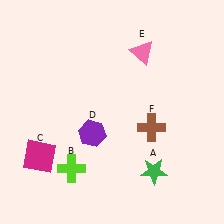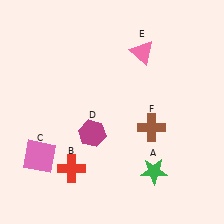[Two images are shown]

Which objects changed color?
B changed from lime to red. C changed from magenta to pink. D changed from purple to magenta.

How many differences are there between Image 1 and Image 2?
There are 3 differences between the two images.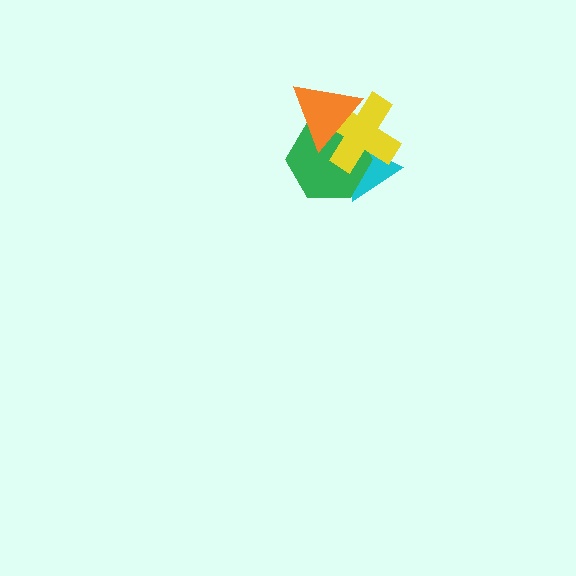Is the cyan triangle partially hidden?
Yes, it is partially covered by another shape.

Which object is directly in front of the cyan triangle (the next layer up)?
The green hexagon is directly in front of the cyan triangle.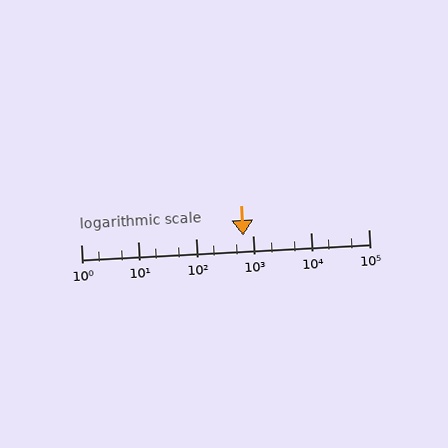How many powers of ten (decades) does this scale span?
The scale spans 5 decades, from 1 to 100000.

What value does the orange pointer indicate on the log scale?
The pointer indicates approximately 650.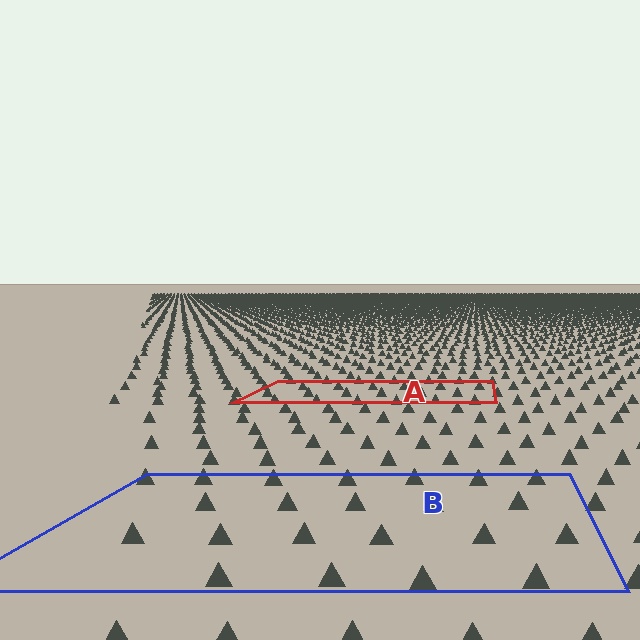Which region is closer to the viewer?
Region B is closer. The texture elements there are larger and more spread out.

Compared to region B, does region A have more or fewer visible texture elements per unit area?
Region A has more texture elements per unit area — they are packed more densely because it is farther away.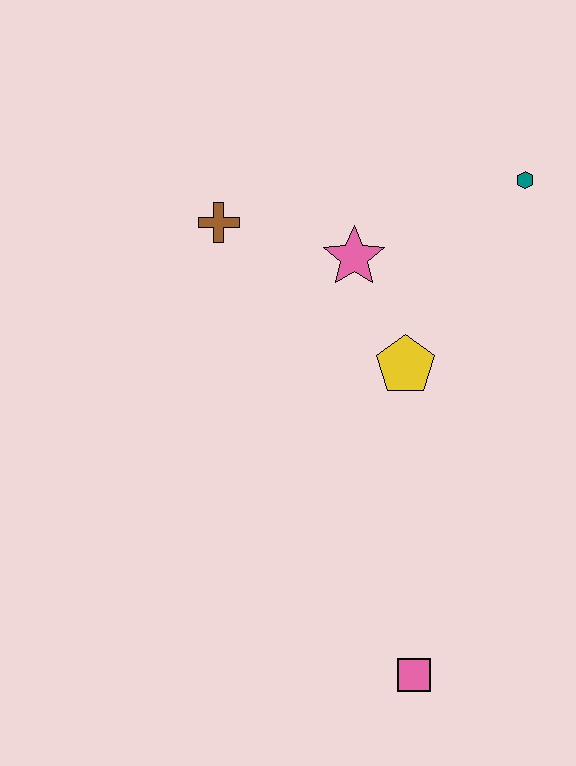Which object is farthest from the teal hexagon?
The pink square is farthest from the teal hexagon.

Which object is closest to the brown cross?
The pink star is closest to the brown cross.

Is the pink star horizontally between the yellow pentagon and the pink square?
No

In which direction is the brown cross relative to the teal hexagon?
The brown cross is to the left of the teal hexagon.